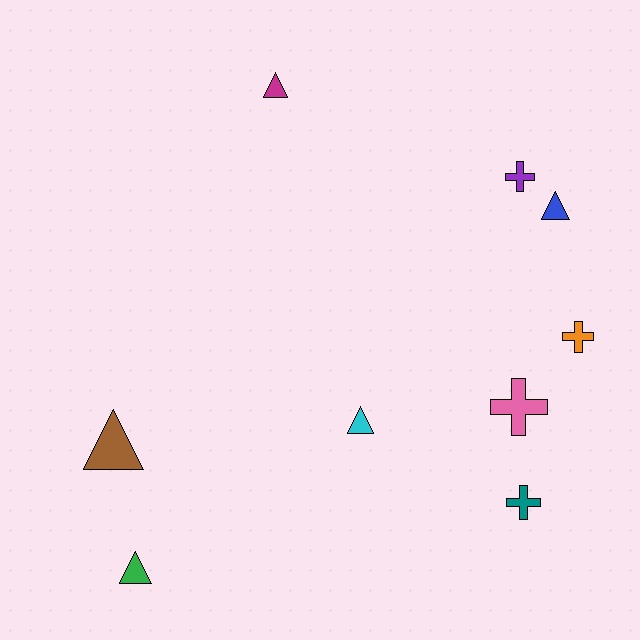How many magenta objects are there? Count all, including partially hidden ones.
There is 1 magenta object.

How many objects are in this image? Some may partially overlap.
There are 9 objects.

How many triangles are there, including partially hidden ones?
There are 5 triangles.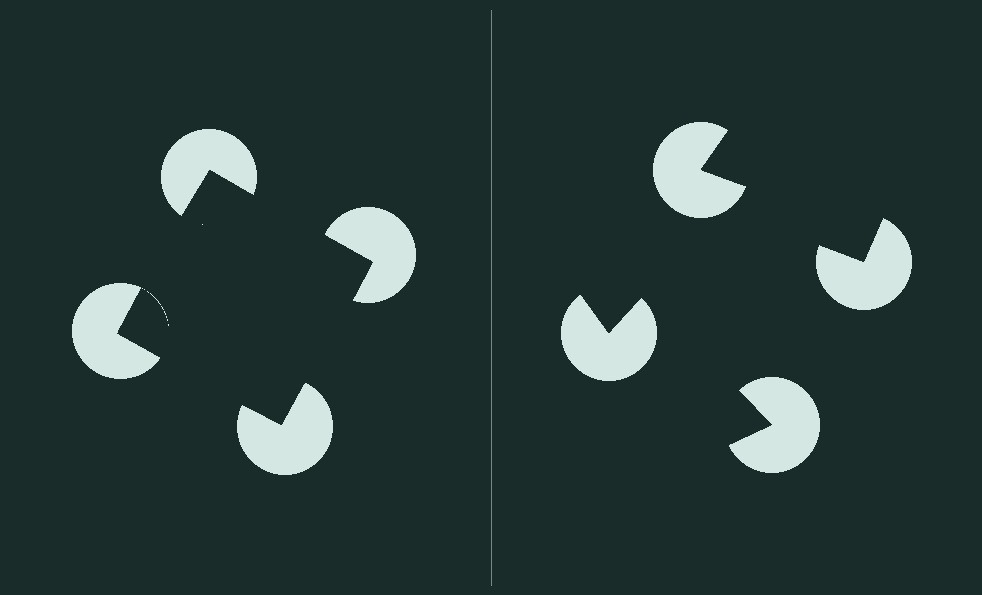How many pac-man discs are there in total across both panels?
8 — 4 on each side.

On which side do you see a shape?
An illusory square appears on the left side. On the right side the wedge cuts are rotated, so no coherent shape forms.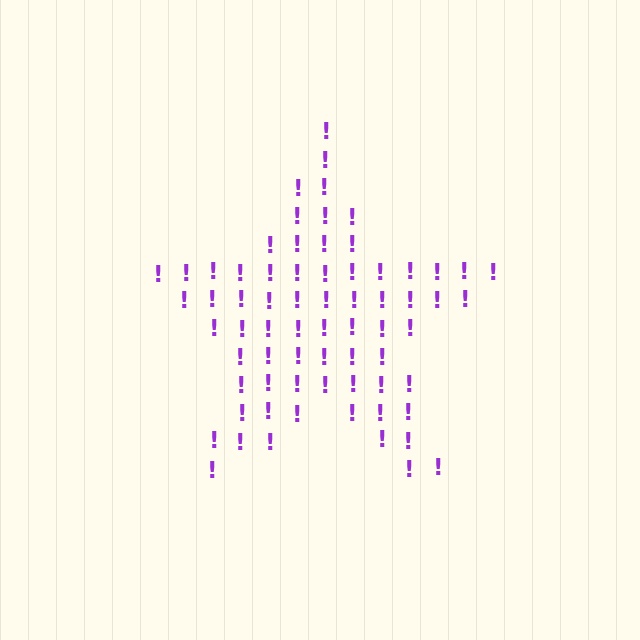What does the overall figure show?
The overall figure shows a star.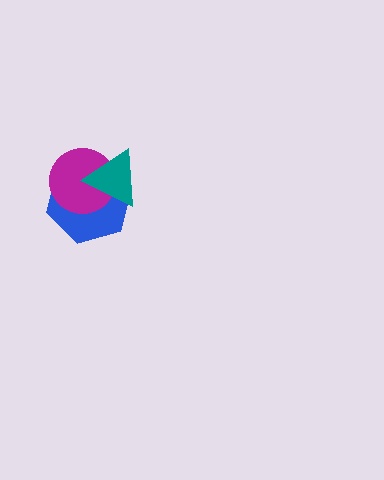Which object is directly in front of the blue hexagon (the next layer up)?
The magenta circle is directly in front of the blue hexagon.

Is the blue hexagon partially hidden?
Yes, it is partially covered by another shape.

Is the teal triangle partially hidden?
No, no other shape covers it.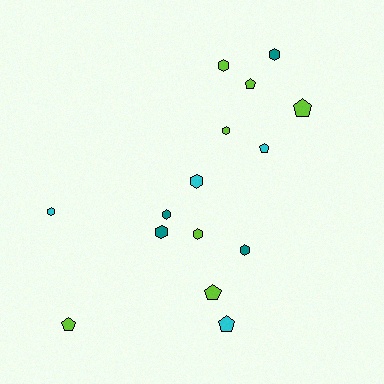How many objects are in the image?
There are 15 objects.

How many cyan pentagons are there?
There are 2 cyan pentagons.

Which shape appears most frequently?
Hexagon, with 9 objects.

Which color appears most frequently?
Lime, with 7 objects.